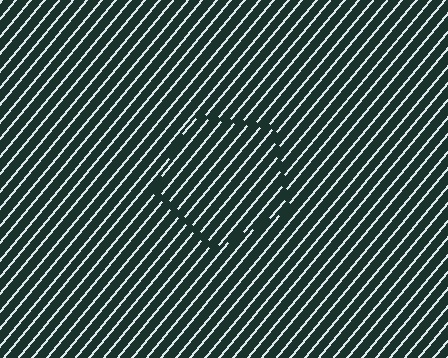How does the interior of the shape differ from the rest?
The interior of the shape contains the same grating, shifted by half a period — the contour is defined by the phase discontinuity where line-ends from the inner and outer gratings abut.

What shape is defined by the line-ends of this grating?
An illusory pentagon. The interior of the shape contains the same grating, shifted by half a period — the contour is defined by the phase discontinuity where line-ends from the inner and outer gratings abut.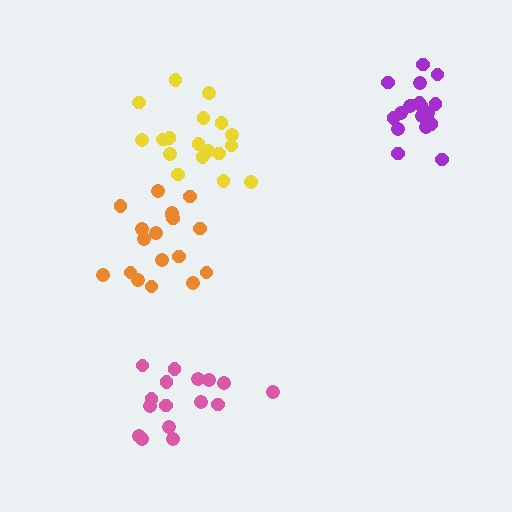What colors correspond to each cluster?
The clusters are colored: orange, pink, purple, yellow.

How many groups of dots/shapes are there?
There are 4 groups.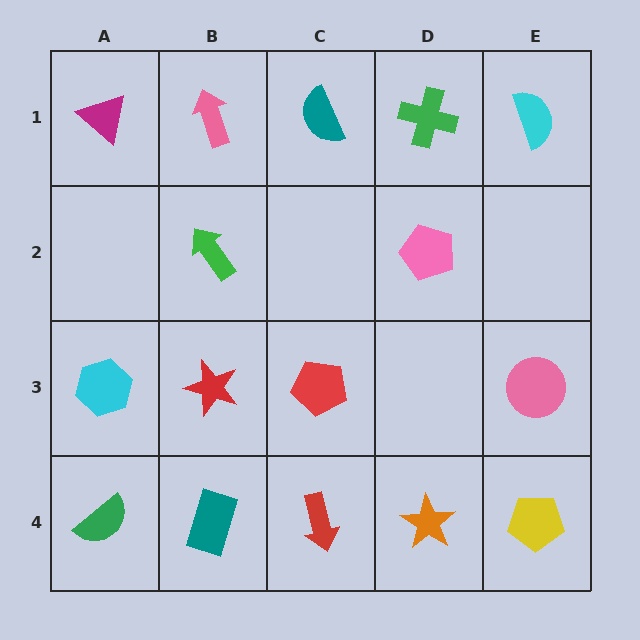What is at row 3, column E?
A pink circle.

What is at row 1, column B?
A pink arrow.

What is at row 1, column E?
A cyan semicircle.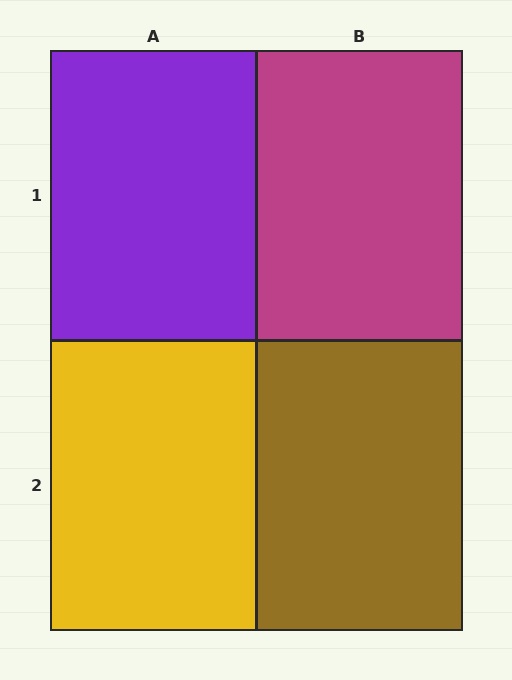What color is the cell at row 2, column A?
Yellow.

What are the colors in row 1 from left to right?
Purple, magenta.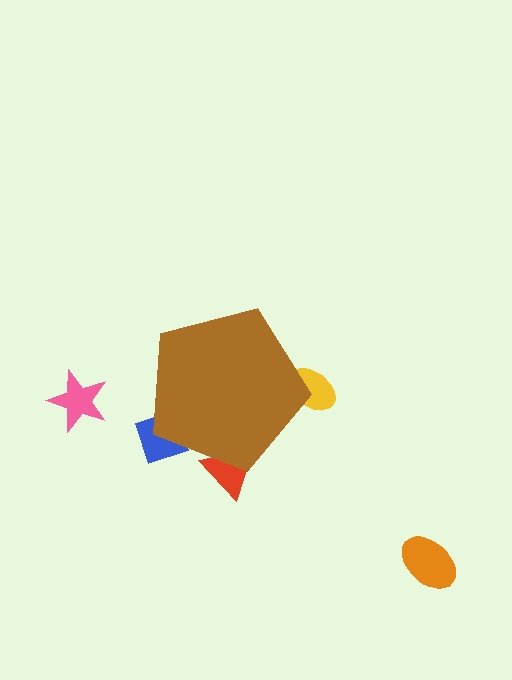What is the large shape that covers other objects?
A brown pentagon.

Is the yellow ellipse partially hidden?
Yes, the yellow ellipse is partially hidden behind the brown pentagon.